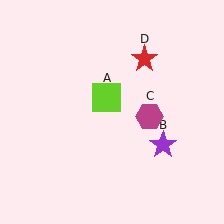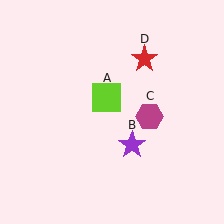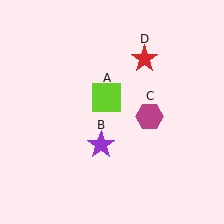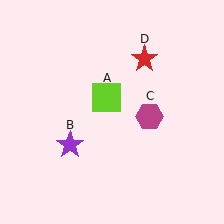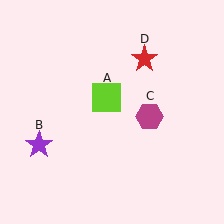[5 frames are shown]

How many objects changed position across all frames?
1 object changed position: purple star (object B).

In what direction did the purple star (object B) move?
The purple star (object B) moved left.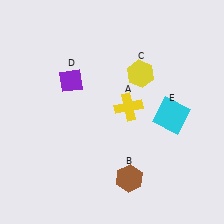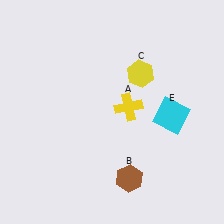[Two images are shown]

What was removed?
The purple diamond (D) was removed in Image 2.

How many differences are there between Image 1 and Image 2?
There is 1 difference between the two images.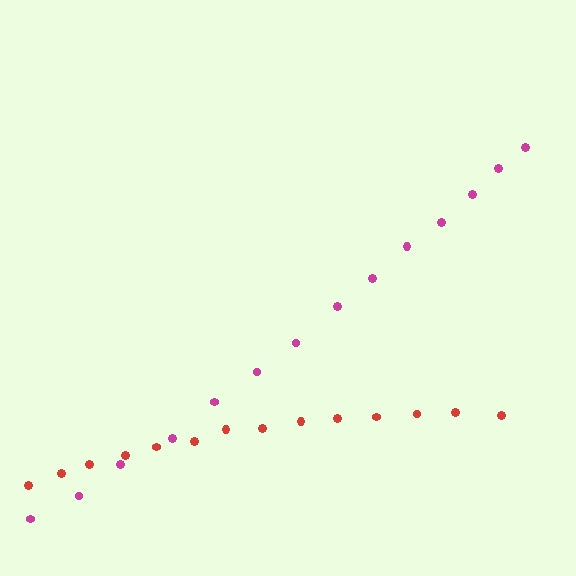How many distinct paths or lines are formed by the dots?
There are 2 distinct paths.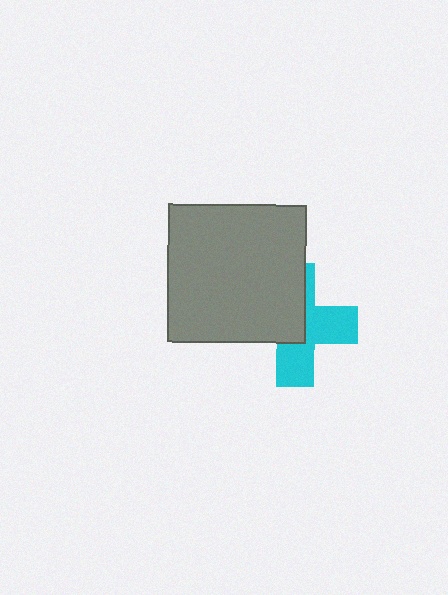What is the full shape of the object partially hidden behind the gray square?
The partially hidden object is a cyan cross.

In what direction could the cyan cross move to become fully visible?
The cyan cross could move toward the lower-right. That would shift it out from behind the gray square entirely.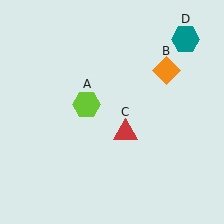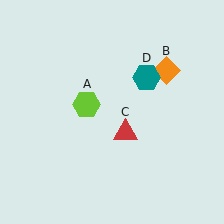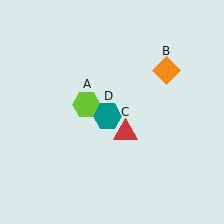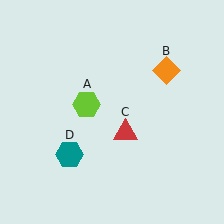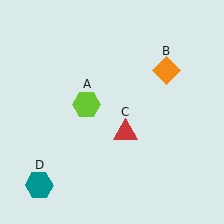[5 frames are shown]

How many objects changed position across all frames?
1 object changed position: teal hexagon (object D).